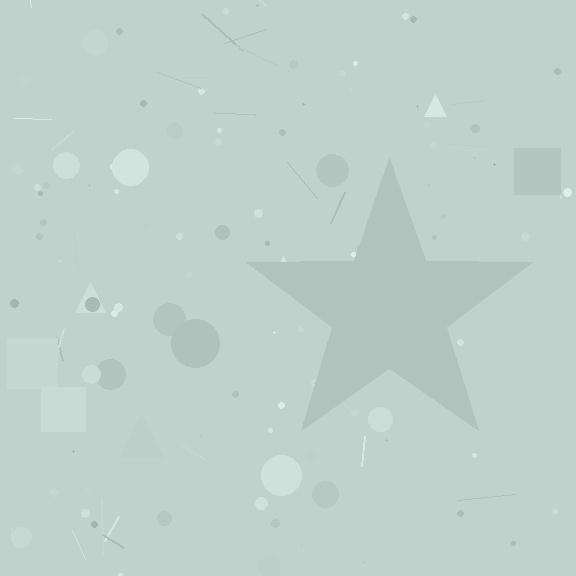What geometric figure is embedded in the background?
A star is embedded in the background.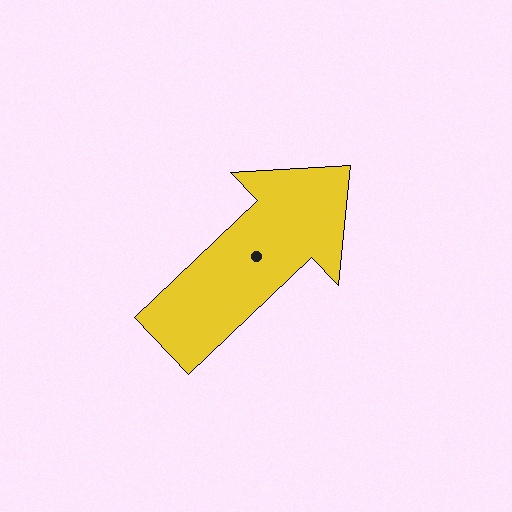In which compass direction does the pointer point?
Northeast.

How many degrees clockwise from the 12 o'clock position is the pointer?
Approximately 46 degrees.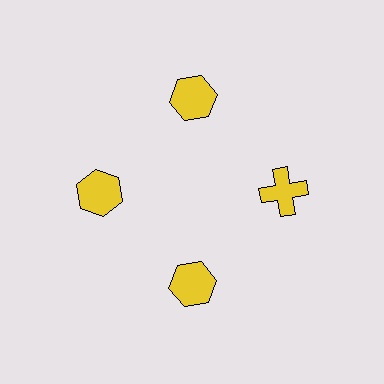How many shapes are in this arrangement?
There are 4 shapes arranged in a ring pattern.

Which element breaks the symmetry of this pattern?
The yellow cross at roughly the 3 o'clock position breaks the symmetry. All other shapes are yellow hexagons.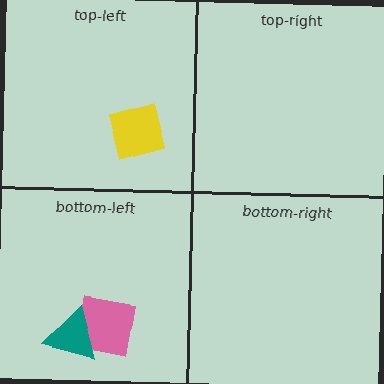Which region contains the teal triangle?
The bottom-left region.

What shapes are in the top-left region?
The yellow square.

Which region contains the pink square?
The bottom-left region.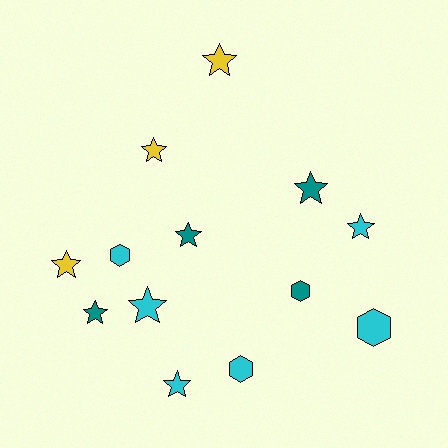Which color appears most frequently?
Cyan, with 6 objects.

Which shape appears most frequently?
Star, with 9 objects.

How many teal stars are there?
There are 3 teal stars.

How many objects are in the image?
There are 13 objects.